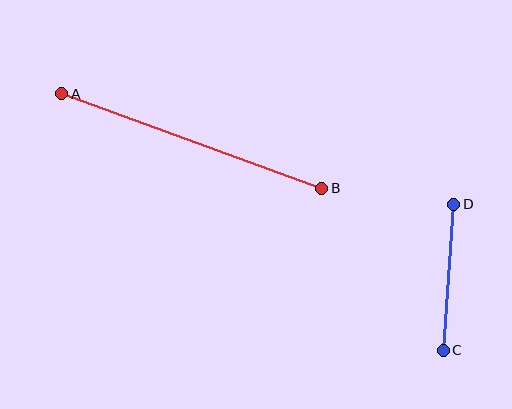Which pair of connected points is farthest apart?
Points A and B are farthest apart.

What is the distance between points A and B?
The distance is approximately 276 pixels.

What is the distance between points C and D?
The distance is approximately 146 pixels.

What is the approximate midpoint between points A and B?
The midpoint is at approximately (192, 141) pixels.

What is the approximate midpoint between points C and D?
The midpoint is at approximately (448, 277) pixels.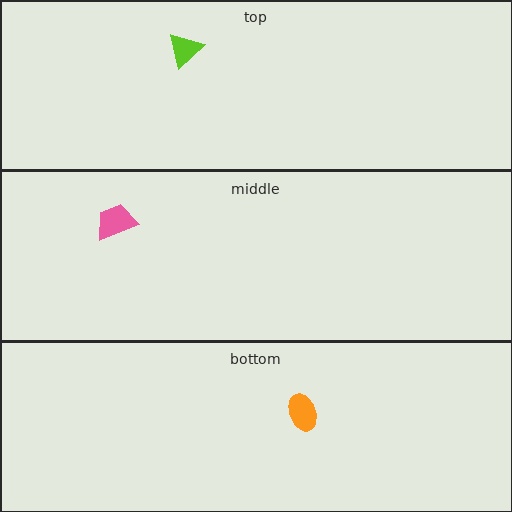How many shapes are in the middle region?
1.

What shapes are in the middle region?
The pink trapezoid.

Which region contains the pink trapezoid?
The middle region.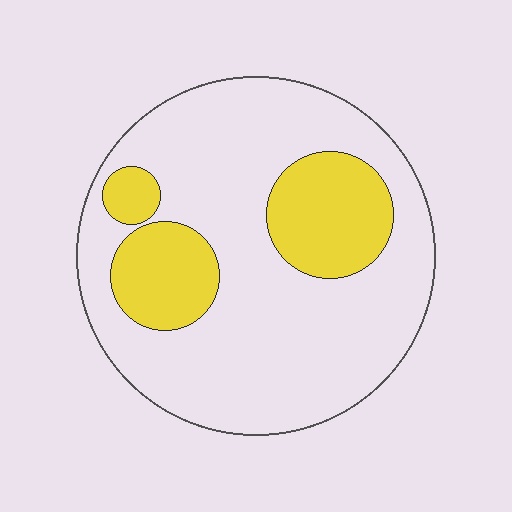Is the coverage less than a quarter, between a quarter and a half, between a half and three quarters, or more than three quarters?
Less than a quarter.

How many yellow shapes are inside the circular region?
3.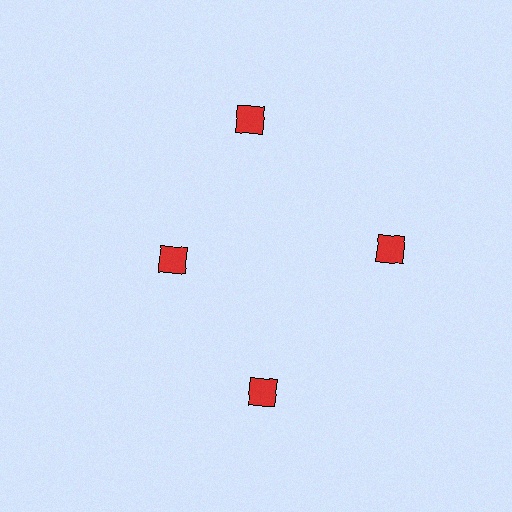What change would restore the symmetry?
The symmetry would be restored by moving it outward, back onto the ring so that all 4 diamonds sit at equal angles and equal distance from the center.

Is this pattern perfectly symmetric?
No. The 4 red diamonds are arranged in a ring, but one element near the 9 o'clock position is pulled inward toward the center, breaking the 4-fold rotational symmetry.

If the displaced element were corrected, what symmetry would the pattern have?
It would have 4-fold rotational symmetry — the pattern would map onto itself every 90 degrees.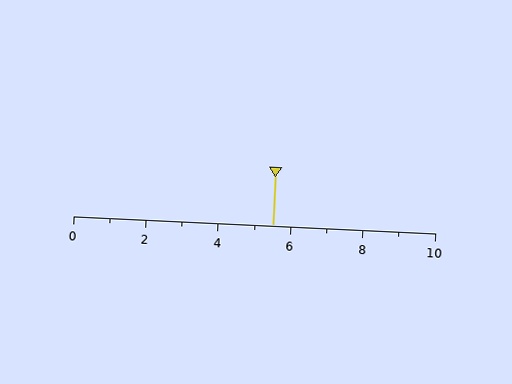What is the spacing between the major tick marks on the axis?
The major ticks are spaced 2 apart.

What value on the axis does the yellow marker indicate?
The marker indicates approximately 5.5.